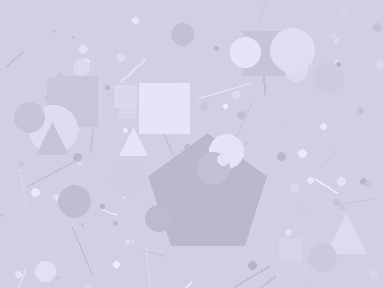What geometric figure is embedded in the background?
A pentagon is embedded in the background.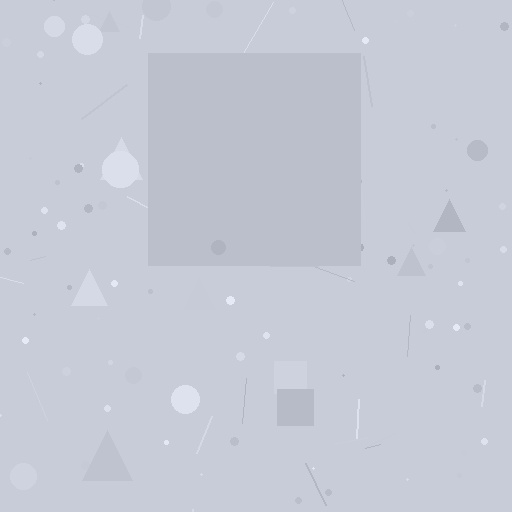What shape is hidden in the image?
A square is hidden in the image.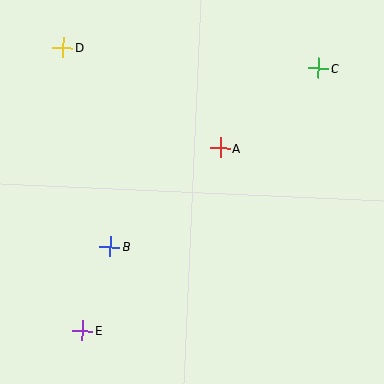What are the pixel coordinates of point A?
Point A is at (220, 148).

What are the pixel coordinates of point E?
Point E is at (83, 331).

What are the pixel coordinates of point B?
Point B is at (110, 247).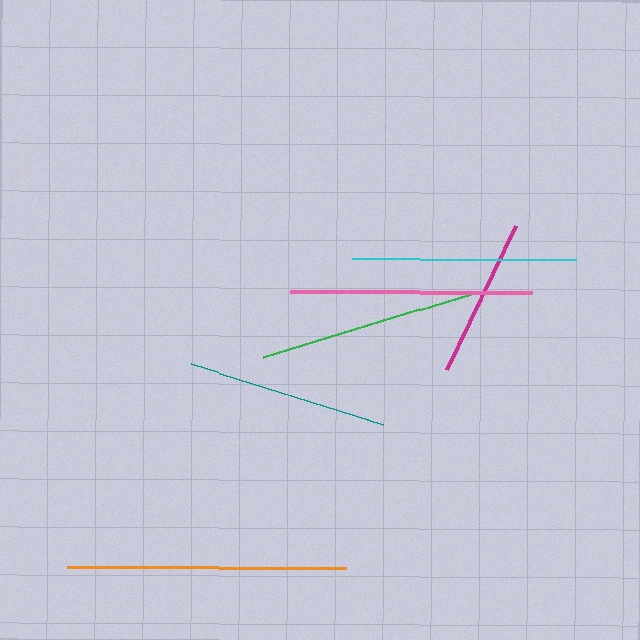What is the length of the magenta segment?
The magenta segment is approximately 160 pixels long.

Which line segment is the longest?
The orange line is the longest at approximately 279 pixels.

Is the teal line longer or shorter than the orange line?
The orange line is longer than the teal line.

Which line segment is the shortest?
The magenta line is the shortest at approximately 160 pixels.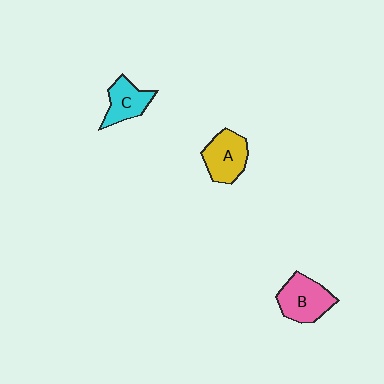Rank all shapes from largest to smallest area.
From largest to smallest: B (pink), A (yellow), C (cyan).